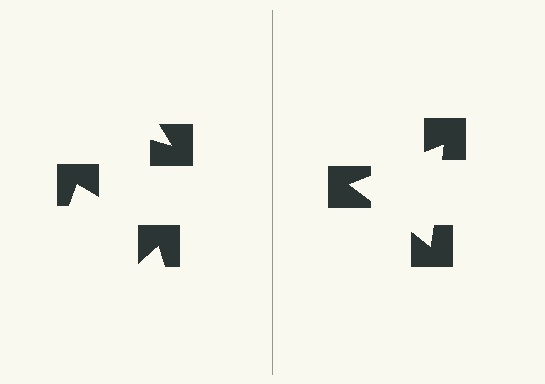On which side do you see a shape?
An illusory triangle appears on the right side. On the left side the wedge cuts are rotated, so no coherent shape forms.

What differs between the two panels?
The notched squares are positioned identically on both sides; only the wedge orientations differ. On the right they align to a triangle; on the left they are misaligned.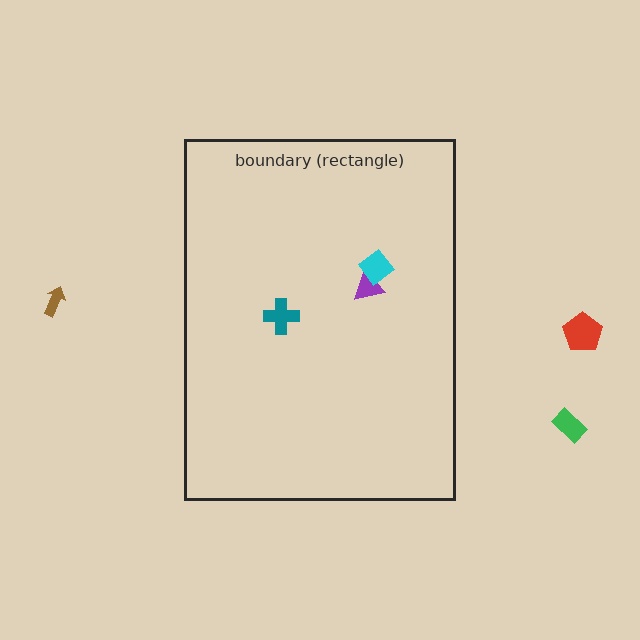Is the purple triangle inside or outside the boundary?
Inside.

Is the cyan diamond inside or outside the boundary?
Inside.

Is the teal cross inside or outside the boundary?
Inside.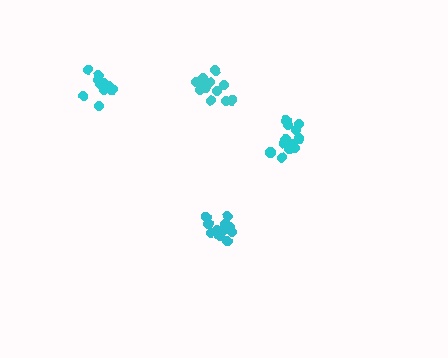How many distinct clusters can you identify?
There are 4 distinct clusters.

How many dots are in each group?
Group 1: 13 dots, Group 2: 15 dots, Group 3: 12 dots, Group 4: 12 dots (52 total).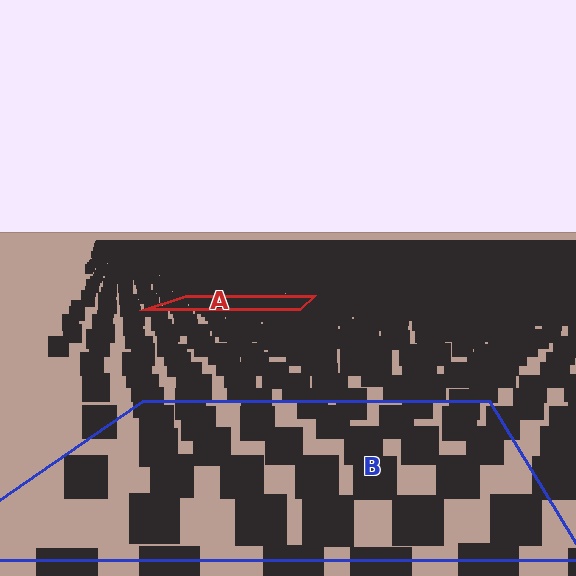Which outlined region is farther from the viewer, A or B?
Region A is farther from the viewer — the texture elements inside it appear smaller and more densely packed.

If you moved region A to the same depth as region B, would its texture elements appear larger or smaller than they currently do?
They would appear larger. At a closer depth, the same texture elements are projected at a bigger on-screen size.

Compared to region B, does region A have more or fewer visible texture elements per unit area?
Region A has more texture elements per unit area — they are packed more densely because it is farther away.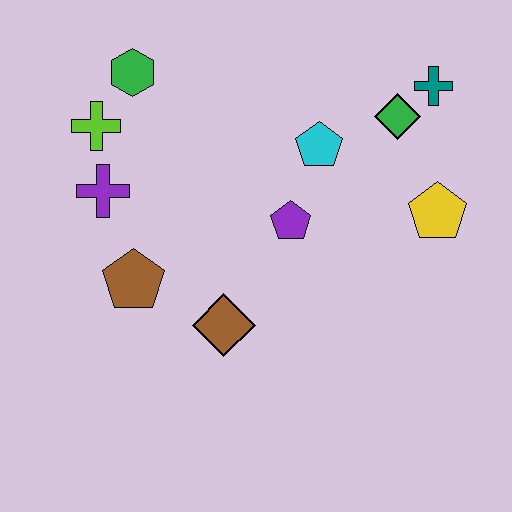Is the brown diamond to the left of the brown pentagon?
No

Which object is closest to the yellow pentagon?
The green diamond is closest to the yellow pentagon.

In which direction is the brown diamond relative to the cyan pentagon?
The brown diamond is below the cyan pentagon.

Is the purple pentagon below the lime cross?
Yes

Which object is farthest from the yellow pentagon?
The lime cross is farthest from the yellow pentagon.